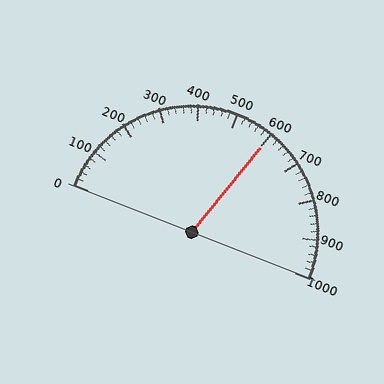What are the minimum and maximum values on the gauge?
The gauge ranges from 0 to 1000.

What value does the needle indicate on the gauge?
The needle indicates approximately 600.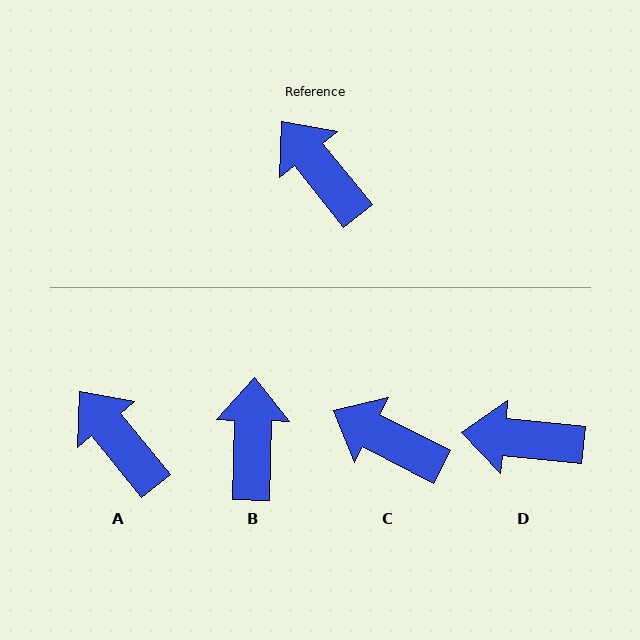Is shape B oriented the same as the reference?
No, it is off by about 40 degrees.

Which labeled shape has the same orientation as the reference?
A.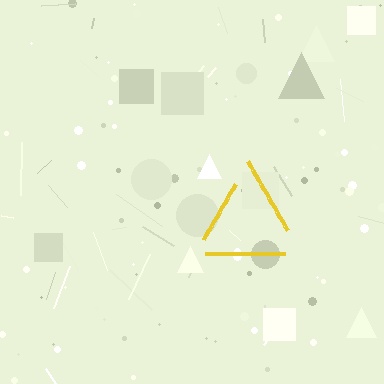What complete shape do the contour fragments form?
The contour fragments form a triangle.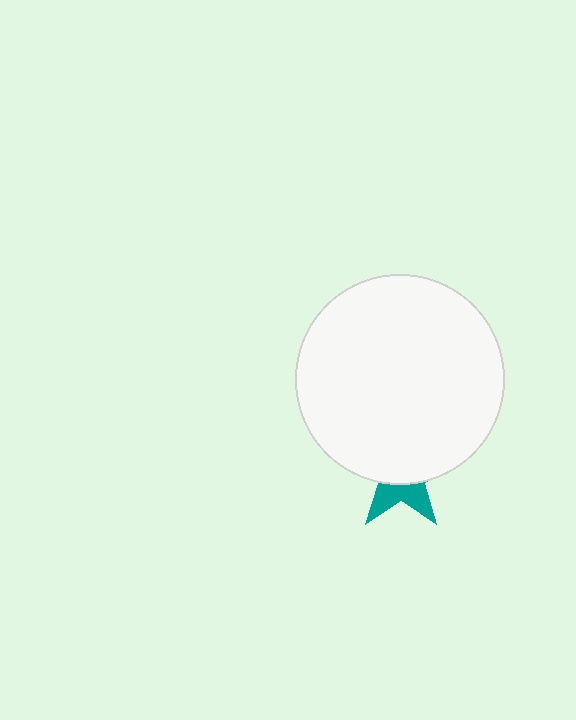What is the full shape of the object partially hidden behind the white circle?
The partially hidden object is a teal star.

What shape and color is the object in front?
The object in front is a white circle.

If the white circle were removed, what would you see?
You would see the complete teal star.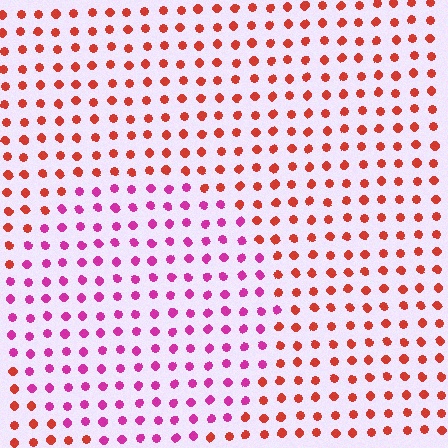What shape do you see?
I see a circle.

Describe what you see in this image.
The image is filled with small red elements in a uniform arrangement. A circle-shaped region is visible where the elements are tinted to a slightly different hue, forming a subtle color boundary.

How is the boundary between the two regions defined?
The boundary is defined purely by a slight shift in hue (about 48 degrees). Spacing, size, and orientation are identical on both sides.